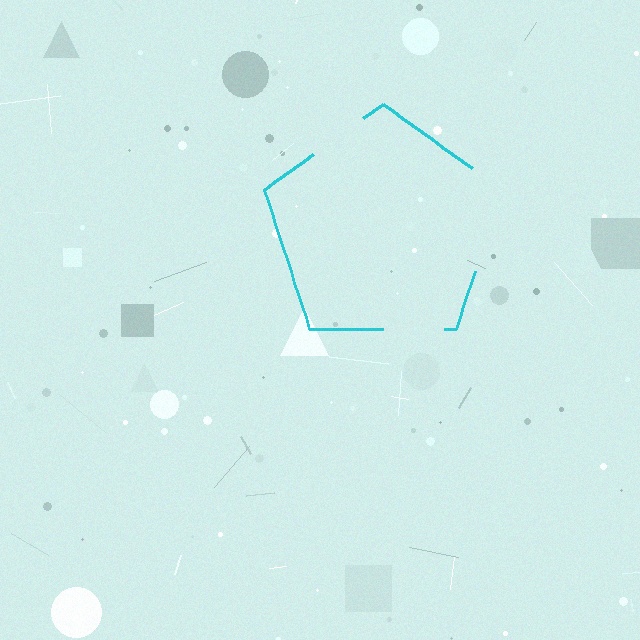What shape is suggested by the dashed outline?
The dashed outline suggests a pentagon.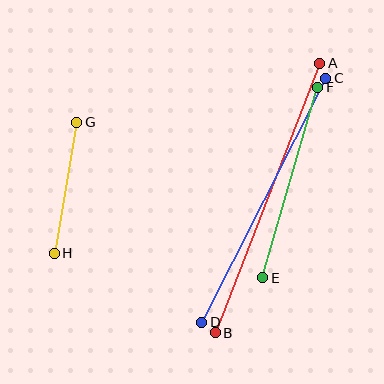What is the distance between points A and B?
The distance is approximately 289 pixels.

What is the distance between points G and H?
The distance is approximately 133 pixels.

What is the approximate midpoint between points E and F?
The midpoint is at approximately (290, 182) pixels.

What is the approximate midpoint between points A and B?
The midpoint is at approximately (267, 198) pixels.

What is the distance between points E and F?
The distance is approximately 198 pixels.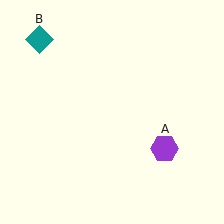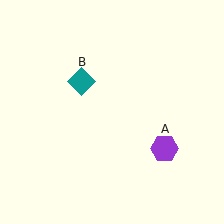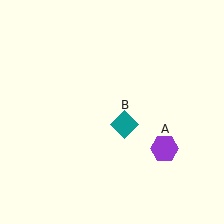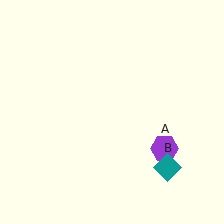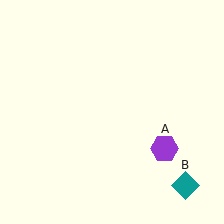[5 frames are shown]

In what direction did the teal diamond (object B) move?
The teal diamond (object B) moved down and to the right.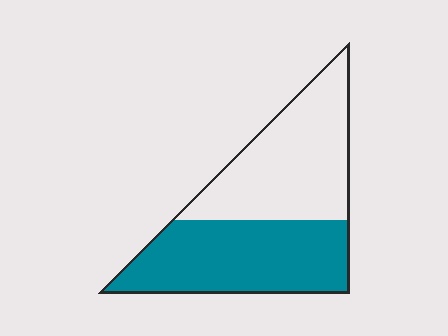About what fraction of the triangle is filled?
About one half (1/2).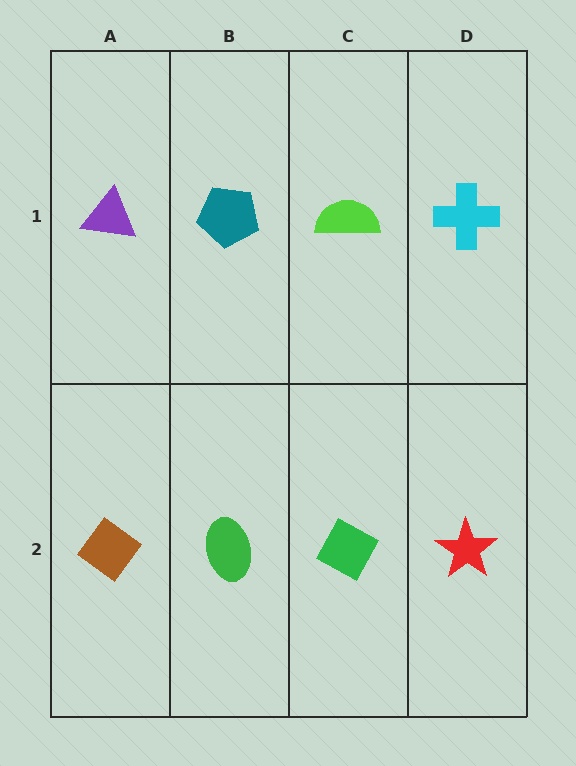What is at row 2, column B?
A green ellipse.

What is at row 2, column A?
A brown diamond.